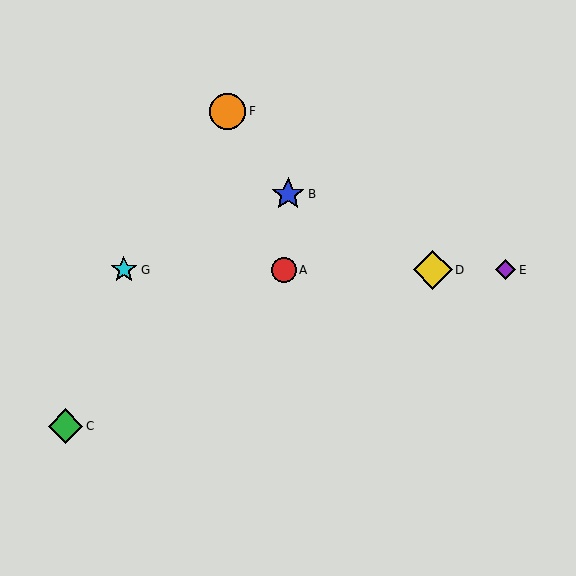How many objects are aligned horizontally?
4 objects (A, D, E, G) are aligned horizontally.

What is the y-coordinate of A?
Object A is at y≈270.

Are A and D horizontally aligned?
Yes, both are at y≈270.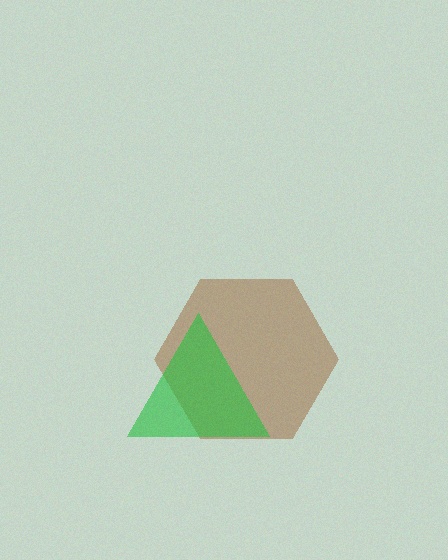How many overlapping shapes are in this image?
There are 2 overlapping shapes in the image.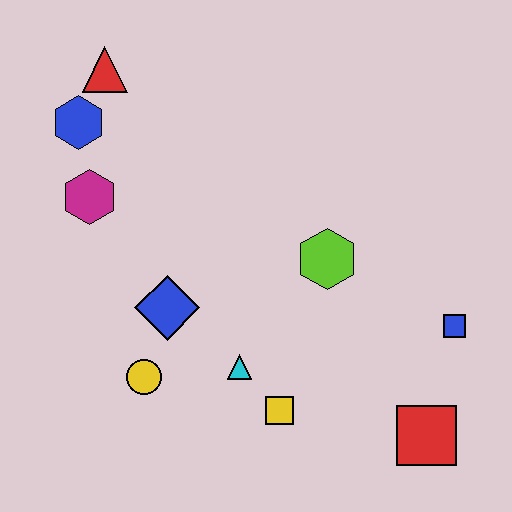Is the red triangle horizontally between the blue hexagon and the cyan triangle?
Yes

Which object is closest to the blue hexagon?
The red triangle is closest to the blue hexagon.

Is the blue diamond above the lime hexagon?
No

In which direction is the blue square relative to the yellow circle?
The blue square is to the right of the yellow circle.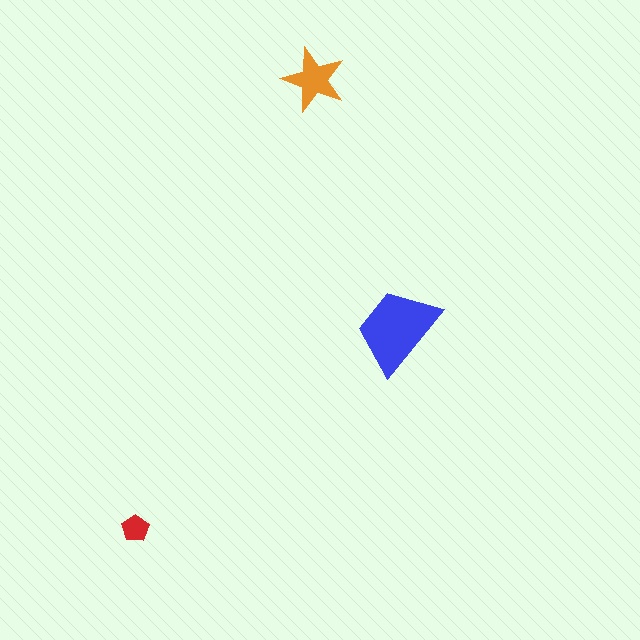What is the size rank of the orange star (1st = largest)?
2nd.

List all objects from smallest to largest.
The red pentagon, the orange star, the blue trapezoid.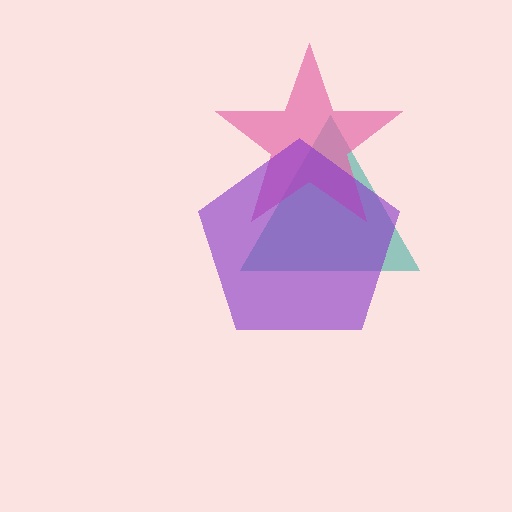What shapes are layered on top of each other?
The layered shapes are: a teal triangle, a pink star, a purple pentagon.